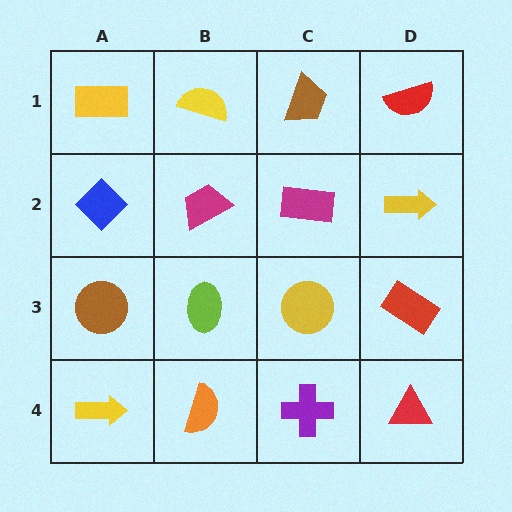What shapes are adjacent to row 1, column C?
A magenta rectangle (row 2, column C), a yellow semicircle (row 1, column B), a red semicircle (row 1, column D).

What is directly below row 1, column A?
A blue diamond.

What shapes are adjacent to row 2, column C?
A brown trapezoid (row 1, column C), a yellow circle (row 3, column C), a magenta trapezoid (row 2, column B), a yellow arrow (row 2, column D).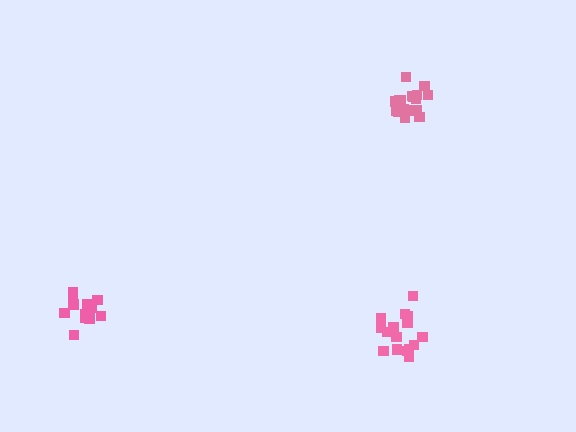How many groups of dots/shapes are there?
There are 3 groups.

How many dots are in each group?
Group 1: 12 dots, Group 2: 16 dots, Group 3: 18 dots (46 total).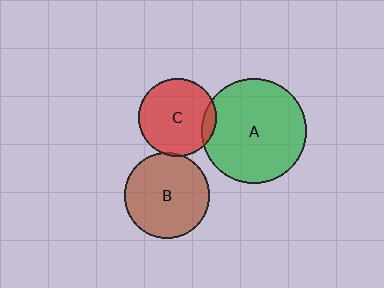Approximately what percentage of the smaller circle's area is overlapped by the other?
Approximately 5%.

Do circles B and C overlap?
Yes.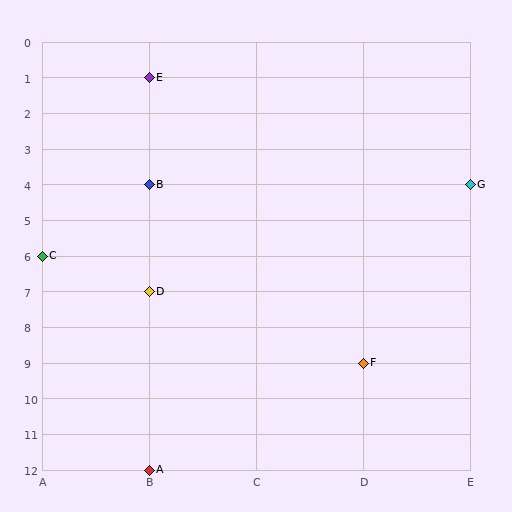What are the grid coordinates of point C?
Point C is at grid coordinates (A, 6).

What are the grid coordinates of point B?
Point B is at grid coordinates (B, 4).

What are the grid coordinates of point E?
Point E is at grid coordinates (B, 1).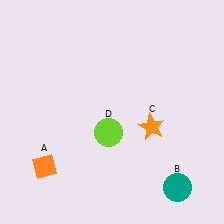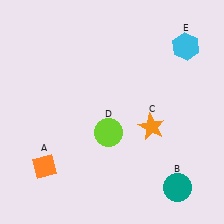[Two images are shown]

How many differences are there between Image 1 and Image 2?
There is 1 difference between the two images.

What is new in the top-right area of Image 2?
A cyan hexagon (E) was added in the top-right area of Image 2.